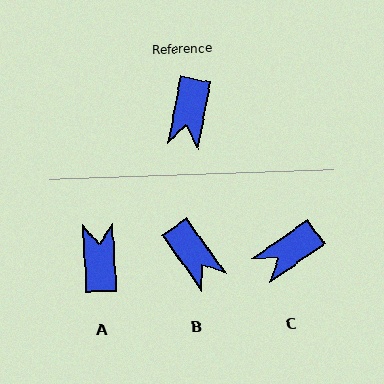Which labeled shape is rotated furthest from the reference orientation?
A, about 166 degrees away.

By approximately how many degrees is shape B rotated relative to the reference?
Approximately 47 degrees counter-clockwise.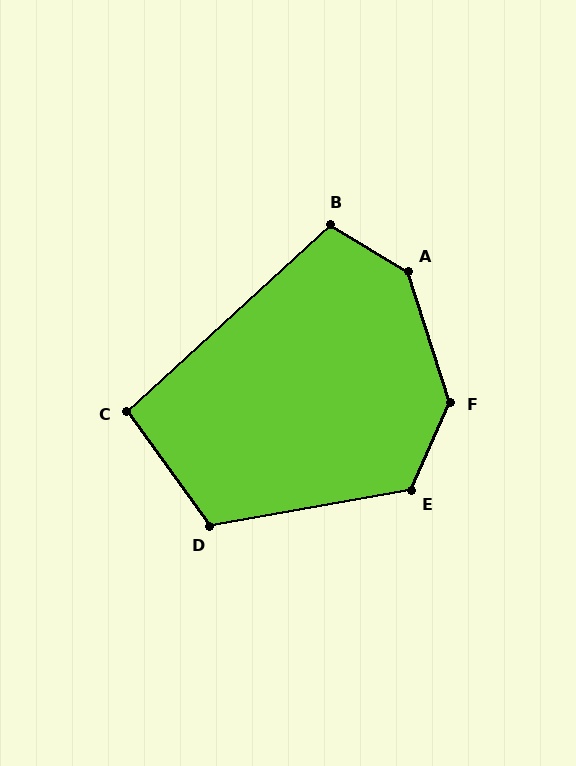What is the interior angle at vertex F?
Approximately 138 degrees (obtuse).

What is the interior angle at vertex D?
Approximately 116 degrees (obtuse).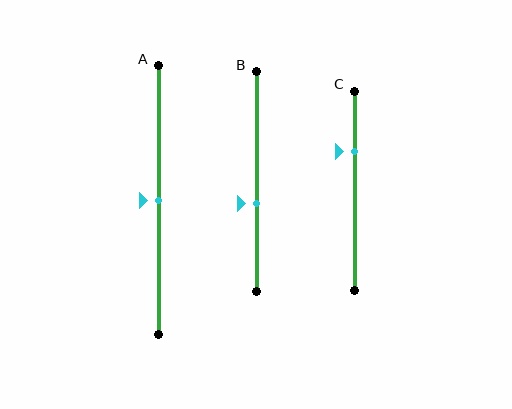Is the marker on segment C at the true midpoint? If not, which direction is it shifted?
No, the marker on segment C is shifted upward by about 20% of the segment length.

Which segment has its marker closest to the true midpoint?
Segment A has its marker closest to the true midpoint.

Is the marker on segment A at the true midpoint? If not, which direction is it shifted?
Yes, the marker on segment A is at the true midpoint.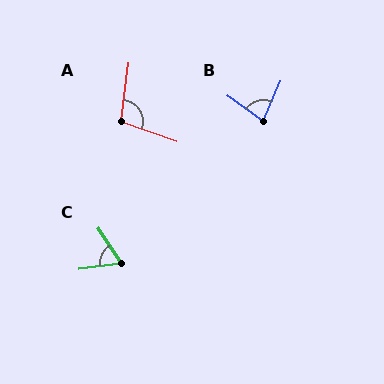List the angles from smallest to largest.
C (64°), B (79°), A (101°).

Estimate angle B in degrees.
Approximately 79 degrees.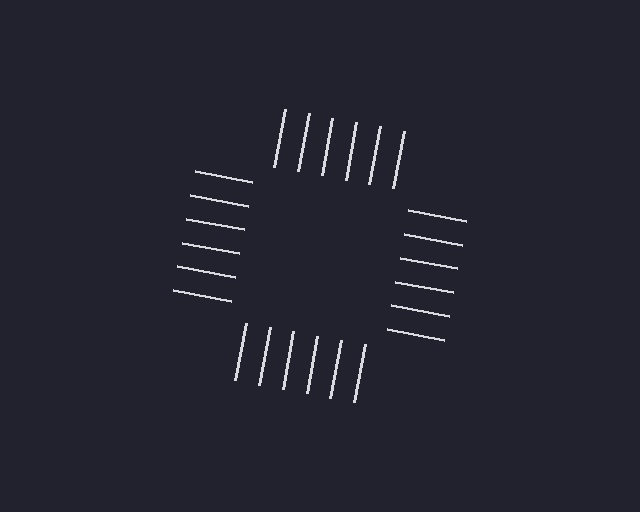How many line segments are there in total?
24 — 6 along each of the 4 edges.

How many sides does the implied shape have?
4 sides — the line-ends trace a square.